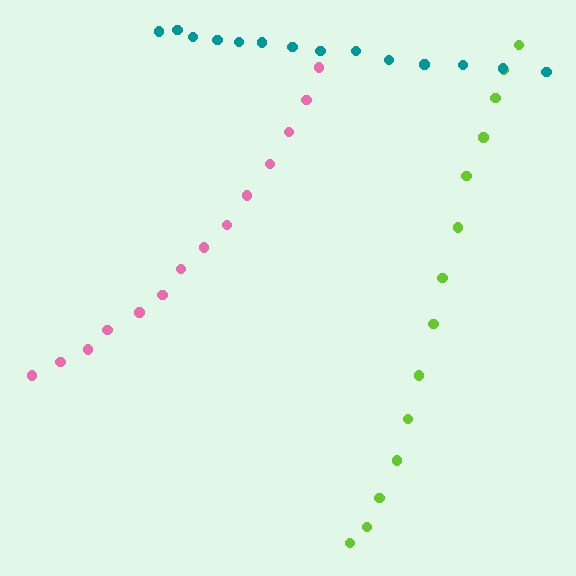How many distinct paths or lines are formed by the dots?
There are 3 distinct paths.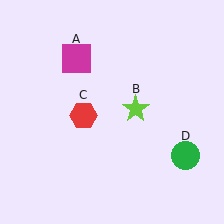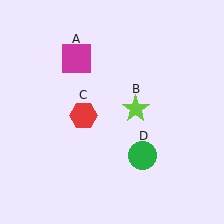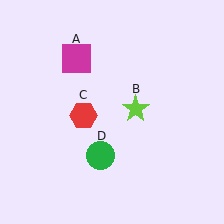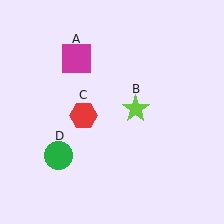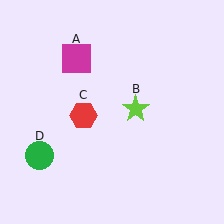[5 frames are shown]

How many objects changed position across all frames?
1 object changed position: green circle (object D).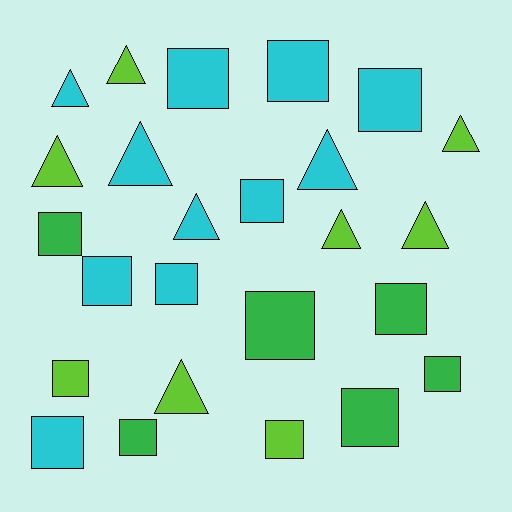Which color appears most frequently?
Cyan, with 11 objects.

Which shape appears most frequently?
Square, with 15 objects.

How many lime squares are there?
There are 2 lime squares.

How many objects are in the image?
There are 25 objects.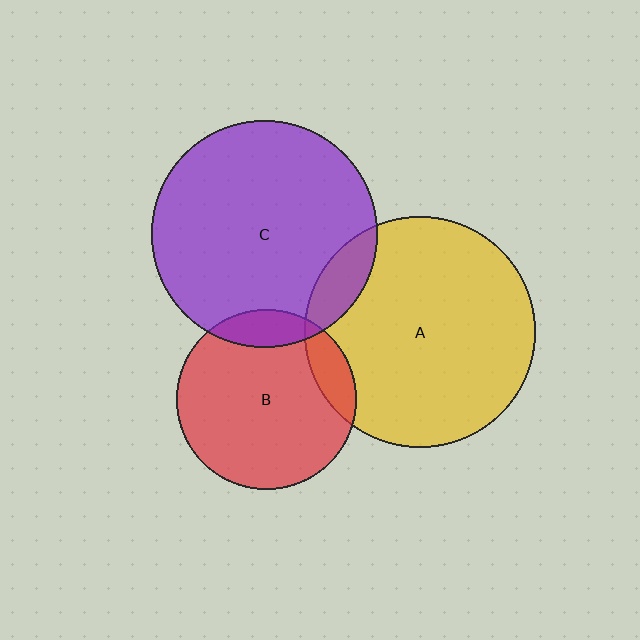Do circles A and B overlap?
Yes.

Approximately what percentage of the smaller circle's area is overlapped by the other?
Approximately 10%.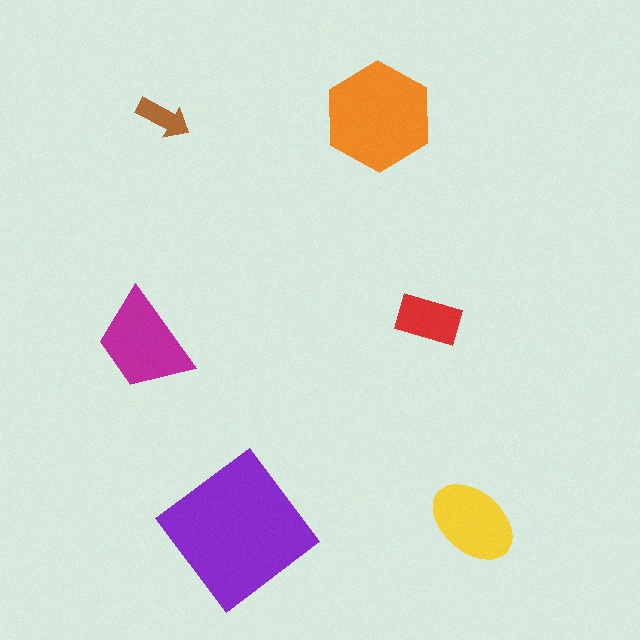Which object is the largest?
The purple diamond.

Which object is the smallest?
The brown arrow.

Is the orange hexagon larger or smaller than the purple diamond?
Smaller.